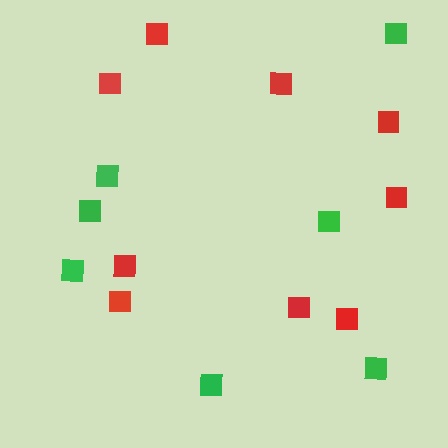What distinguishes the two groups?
There are 2 groups: one group of red squares (9) and one group of green squares (7).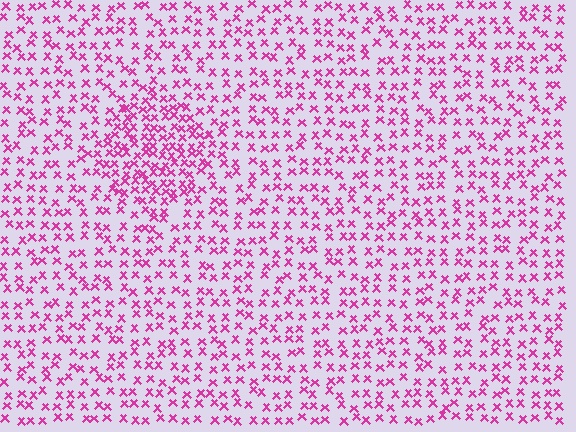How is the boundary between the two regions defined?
The boundary is defined by a change in element density (approximately 1.9x ratio). All elements are the same color, size, and shape.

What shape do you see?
I see a diamond.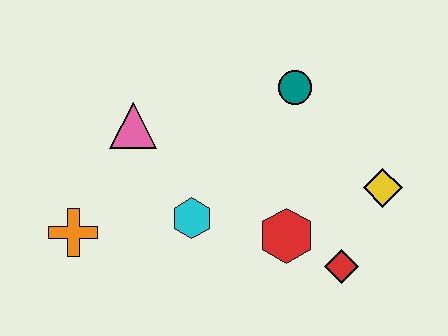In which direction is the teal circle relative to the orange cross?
The teal circle is to the right of the orange cross.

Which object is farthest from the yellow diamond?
The orange cross is farthest from the yellow diamond.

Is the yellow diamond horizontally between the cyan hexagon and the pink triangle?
No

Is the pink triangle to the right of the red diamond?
No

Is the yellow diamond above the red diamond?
Yes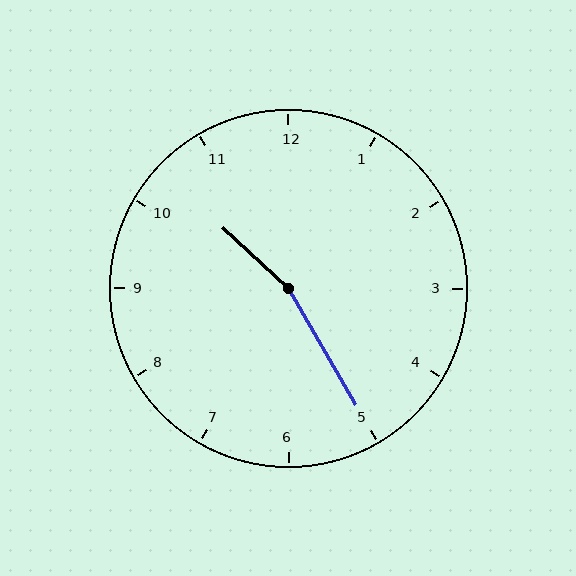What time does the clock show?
10:25.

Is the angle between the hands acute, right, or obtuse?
It is obtuse.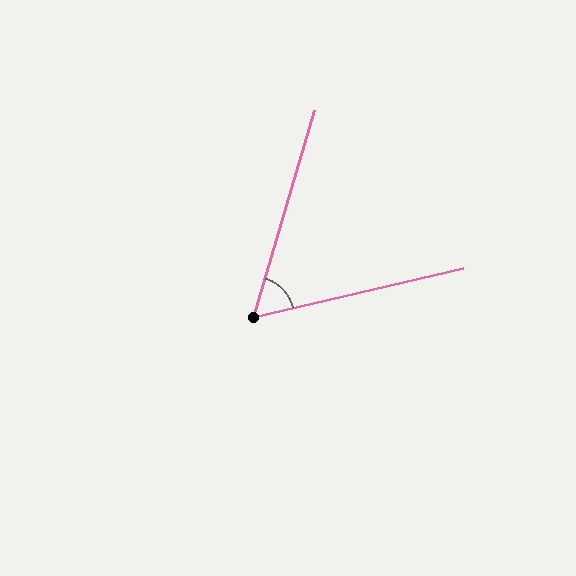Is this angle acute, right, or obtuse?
It is acute.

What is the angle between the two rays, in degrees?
Approximately 61 degrees.